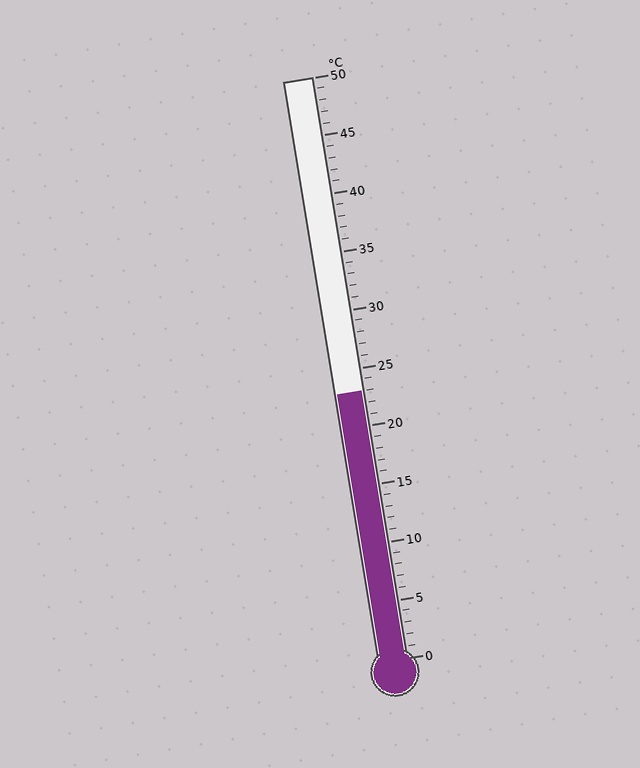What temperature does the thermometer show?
The thermometer shows approximately 23°C.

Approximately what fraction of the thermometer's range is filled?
The thermometer is filled to approximately 45% of its range.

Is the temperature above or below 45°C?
The temperature is below 45°C.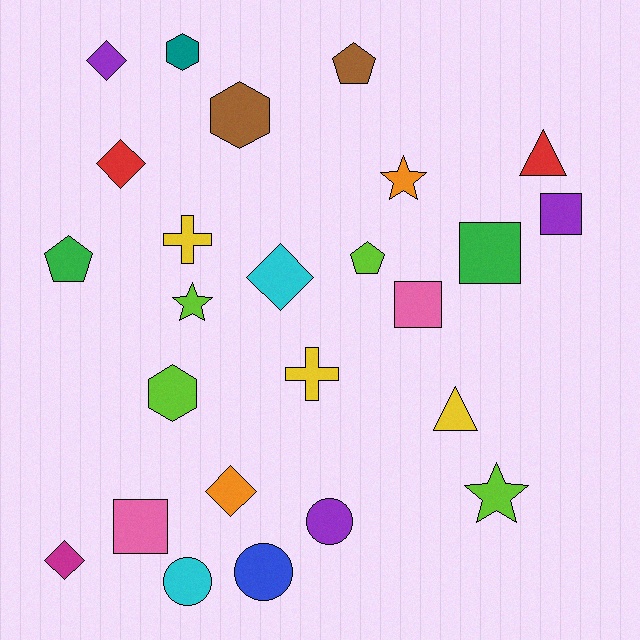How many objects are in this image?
There are 25 objects.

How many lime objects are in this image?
There are 4 lime objects.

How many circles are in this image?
There are 3 circles.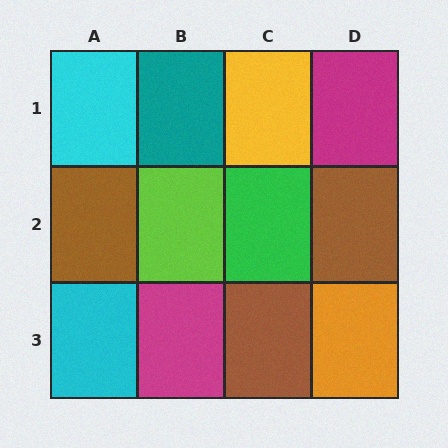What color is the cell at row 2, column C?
Green.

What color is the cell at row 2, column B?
Lime.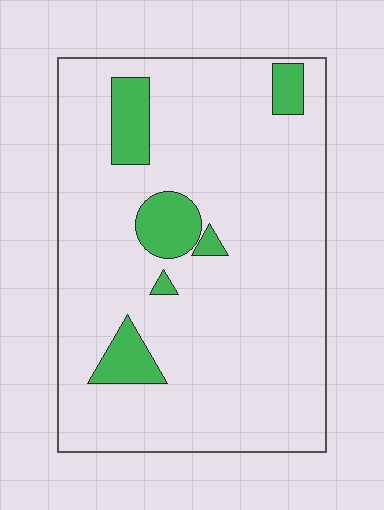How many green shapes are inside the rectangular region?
6.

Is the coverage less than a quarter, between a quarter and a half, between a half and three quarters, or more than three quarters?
Less than a quarter.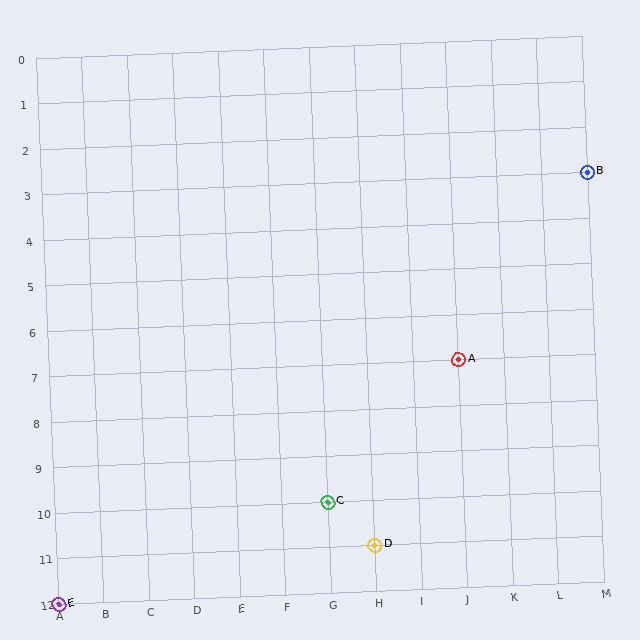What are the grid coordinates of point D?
Point D is at grid coordinates (H, 11).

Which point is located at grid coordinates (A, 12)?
Point E is at (A, 12).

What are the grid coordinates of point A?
Point A is at grid coordinates (J, 7).